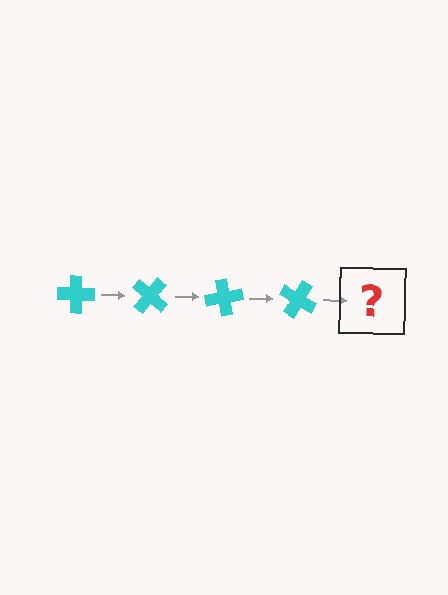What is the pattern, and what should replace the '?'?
The pattern is that the cross rotates 40 degrees each step. The '?' should be a cyan cross rotated 160 degrees.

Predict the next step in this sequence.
The next step is a cyan cross rotated 160 degrees.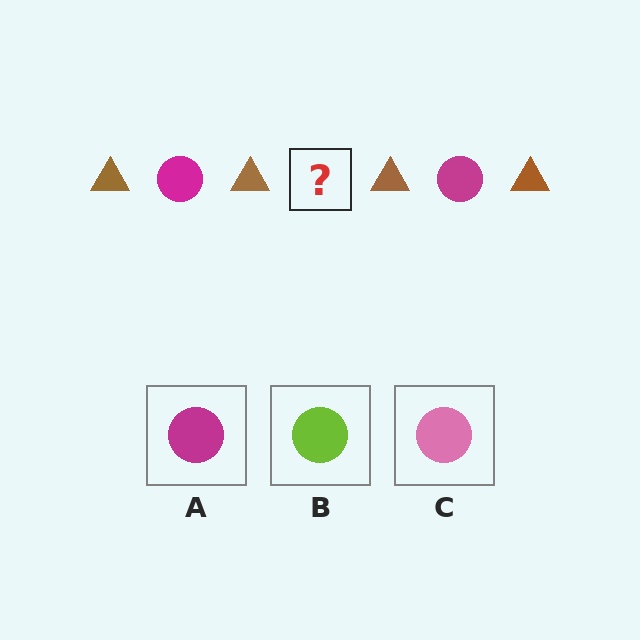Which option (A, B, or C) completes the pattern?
A.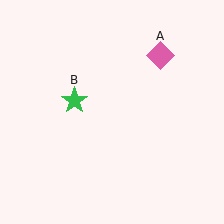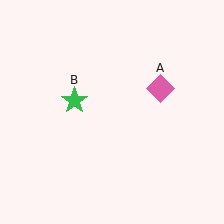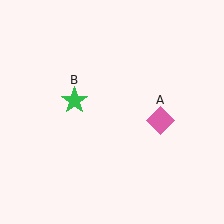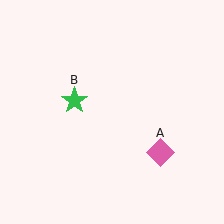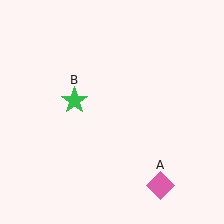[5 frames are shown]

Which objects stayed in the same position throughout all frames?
Green star (object B) remained stationary.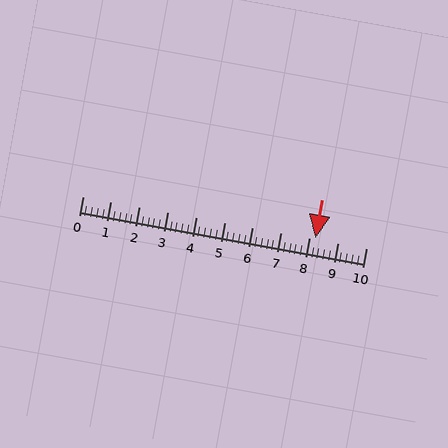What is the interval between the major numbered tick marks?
The major tick marks are spaced 1 units apart.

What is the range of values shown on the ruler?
The ruler shows values from 0 to 10.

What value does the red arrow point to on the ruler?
The red arrow points to approximately 8.2.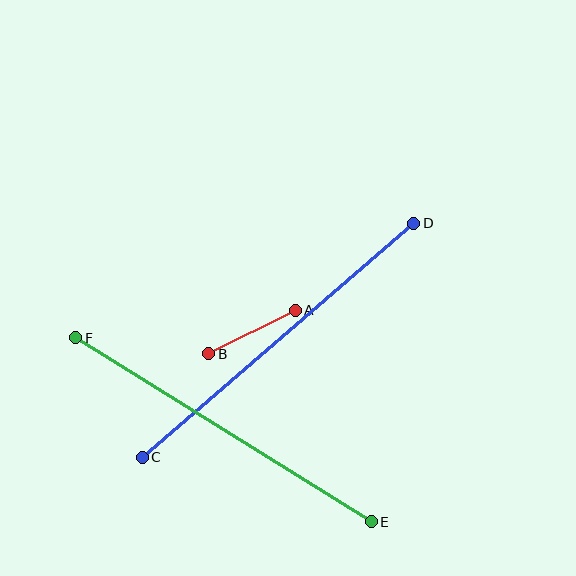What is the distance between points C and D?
The distance is approximately 358 pixels.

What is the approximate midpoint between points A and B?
The midpoint is at approximately (252, 332) pixels.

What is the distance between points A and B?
The distance is approximately 97 pixels.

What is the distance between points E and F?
The distance is approximately 348 pixels.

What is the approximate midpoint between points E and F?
The midpoint is at approximately (223, 430) pixels.